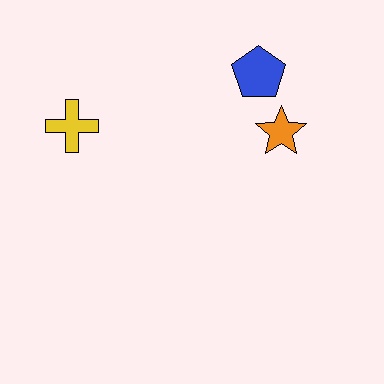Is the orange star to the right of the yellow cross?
Yes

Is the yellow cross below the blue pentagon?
Yes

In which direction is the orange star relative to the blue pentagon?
The orange star is below the blue pentagon.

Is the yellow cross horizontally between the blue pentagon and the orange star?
No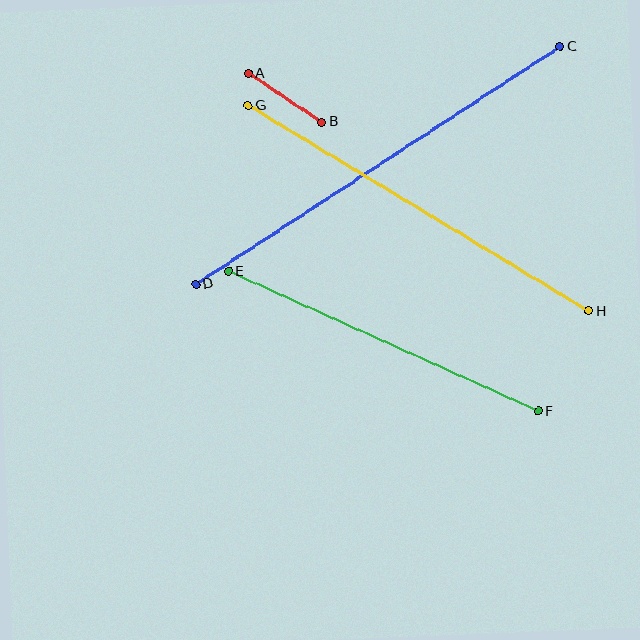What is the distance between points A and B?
The distance is approximately 88 pixels.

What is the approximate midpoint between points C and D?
The midpoint is at approximately (378, 165) pixels.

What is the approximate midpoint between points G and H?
The midpoint is at approximately (418, 208) pixels.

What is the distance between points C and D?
The distance is approximately 435 pixels.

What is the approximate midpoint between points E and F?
The midpoint is at approximately (383, 341) pixels.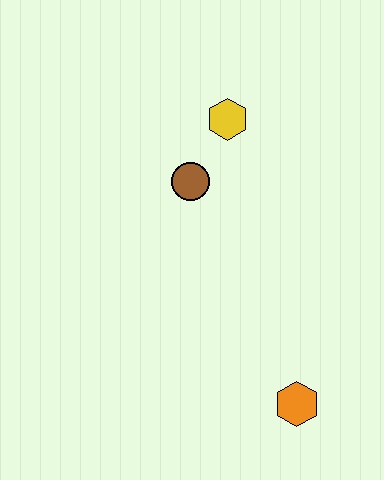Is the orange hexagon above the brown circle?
No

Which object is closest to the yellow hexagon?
The brown circle is closest to the yellow hexagon.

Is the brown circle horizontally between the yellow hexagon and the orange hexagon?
No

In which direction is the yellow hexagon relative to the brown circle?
The yellow hexagon is above the brown circle.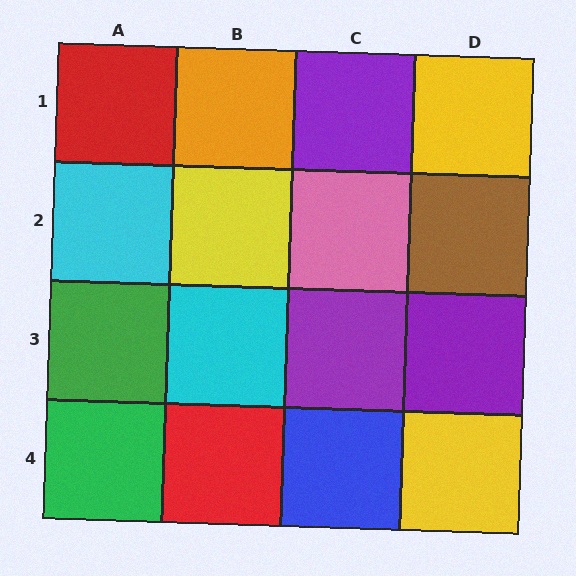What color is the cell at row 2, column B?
Yellow.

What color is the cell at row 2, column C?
Pink.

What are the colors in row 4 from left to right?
Green, red, blue, yellow.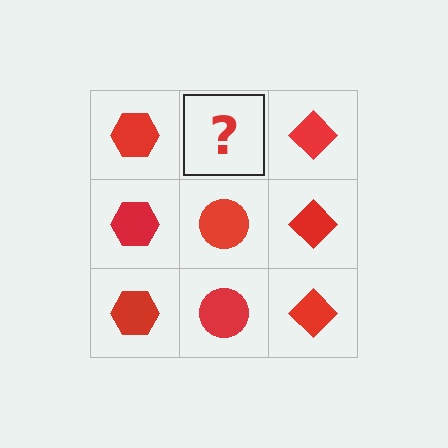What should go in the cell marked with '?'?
The missing cell should contain a red circle.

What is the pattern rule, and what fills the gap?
The rule is that each column has a consistent shape. The gap should be filled with a red circle.